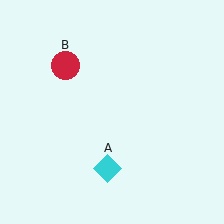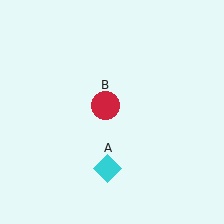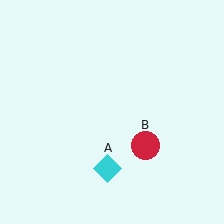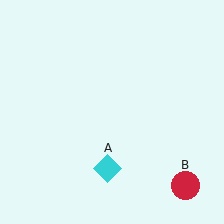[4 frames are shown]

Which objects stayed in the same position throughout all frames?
Cyan diamond (object A) remained stationary.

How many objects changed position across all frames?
1 object changed position: red circle (object B).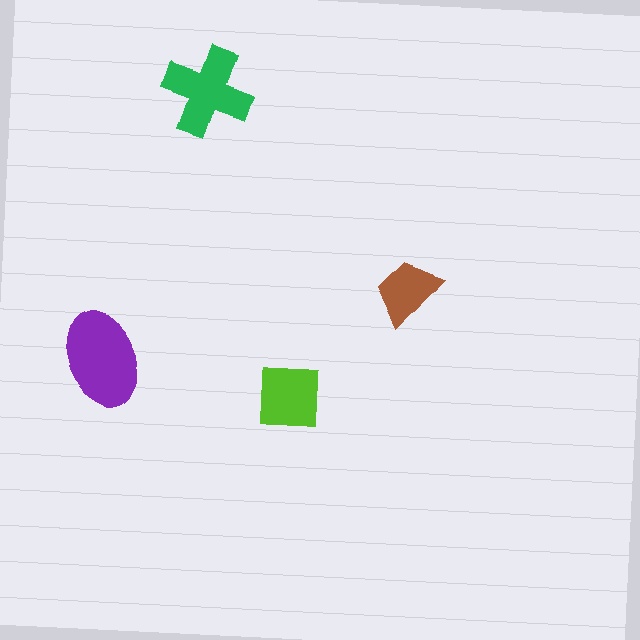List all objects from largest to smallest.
The purple ellipse, the green cross, the lime square, the brown trapezoid.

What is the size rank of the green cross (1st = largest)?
2nd.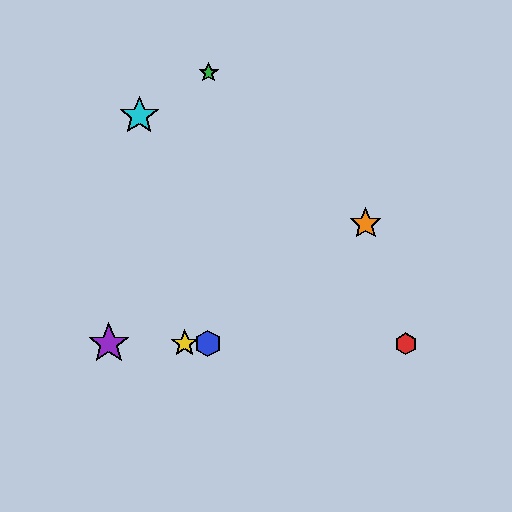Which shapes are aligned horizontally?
The red hexagon, the blue hexagon, the yellow star, the purple star are aligned horizontally.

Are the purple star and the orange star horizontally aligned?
No, the purple star is at y≈344 and the orange star is at y≈224.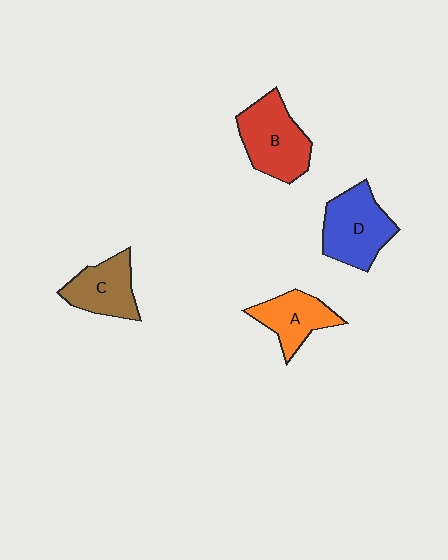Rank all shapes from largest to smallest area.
From largest to smallest: B (red), D (blue), C (brown), A (orange).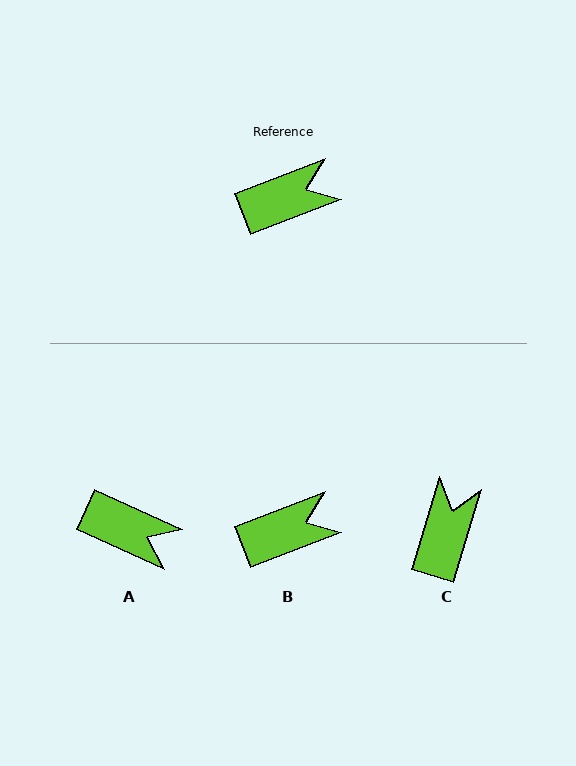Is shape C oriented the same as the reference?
No, it is off by about 53 degrees.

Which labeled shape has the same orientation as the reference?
B.